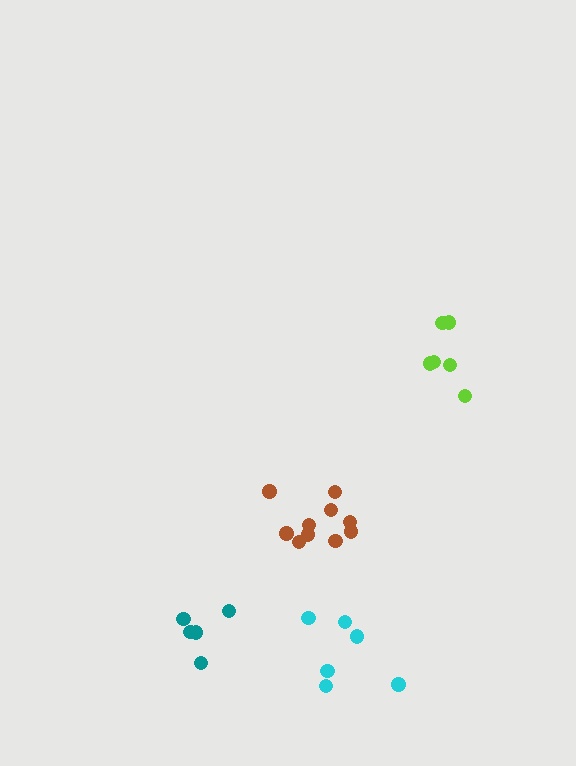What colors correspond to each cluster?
The clusters are colored: cyan, lime, teal, brown.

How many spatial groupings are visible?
There are 4 spatial groupings.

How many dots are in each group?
Group 1: 6 dots, Group 2: 6 dots, Group 3: 5 dots, Group 4: 10 dots (27 total).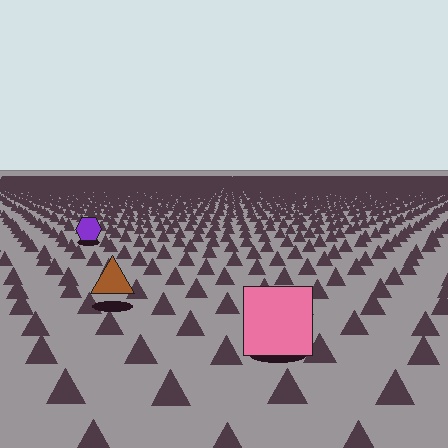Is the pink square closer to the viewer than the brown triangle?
Yes. The pink square is closer — you can tell from the texture gradient: the ground texture is coarser near it.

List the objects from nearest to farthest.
From nearest to farthest: the pink square, the brown triangle, the purple hexagon.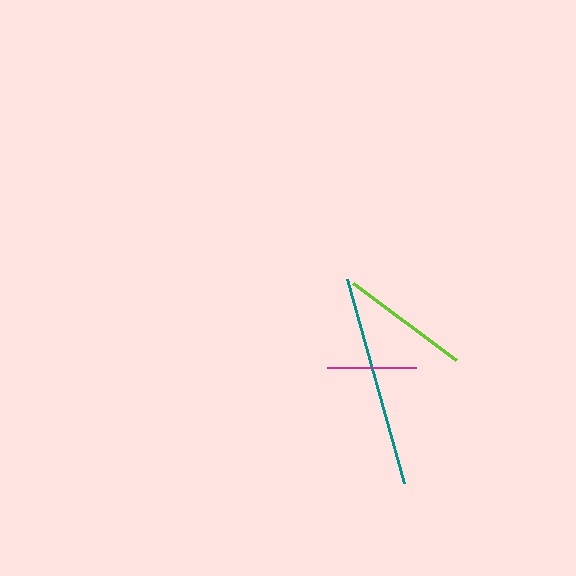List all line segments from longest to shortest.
From longest to shortest: teal, lime, magenta.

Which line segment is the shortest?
The magenta line is the shortest at approximately 88 pixels.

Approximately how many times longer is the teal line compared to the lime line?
The teal line is approximately 1.7 times the length of the lime line.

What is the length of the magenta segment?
The magenta segment is approximately 88 pixels long.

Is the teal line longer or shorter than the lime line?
The teal line is longer than the lime line.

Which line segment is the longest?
The teal line is the longest at approximately 212 pixels.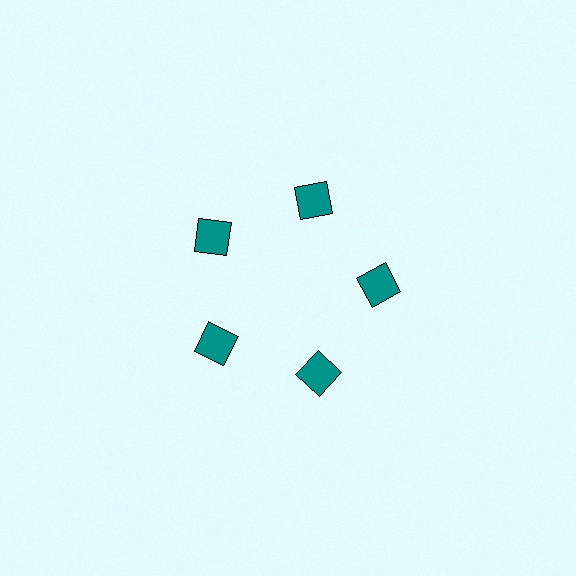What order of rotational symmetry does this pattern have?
This pattern has 5-fold rotational symmetry.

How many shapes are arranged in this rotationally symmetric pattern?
There are 5 shapes, arranged in 5 groups of 1.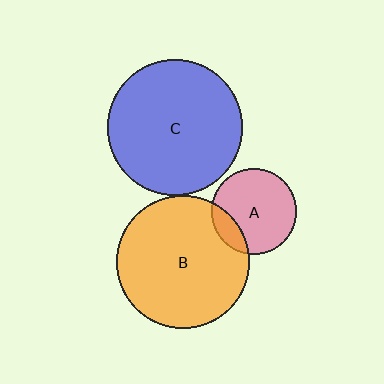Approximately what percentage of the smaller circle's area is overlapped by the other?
Approximately 15%.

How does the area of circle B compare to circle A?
Approximately 2.4 times.